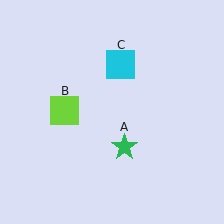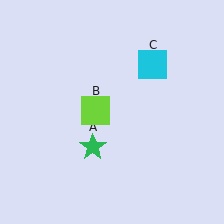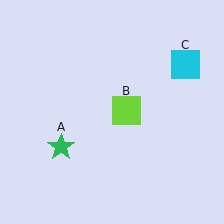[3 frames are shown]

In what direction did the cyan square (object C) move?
The cyan square (object C) moved right.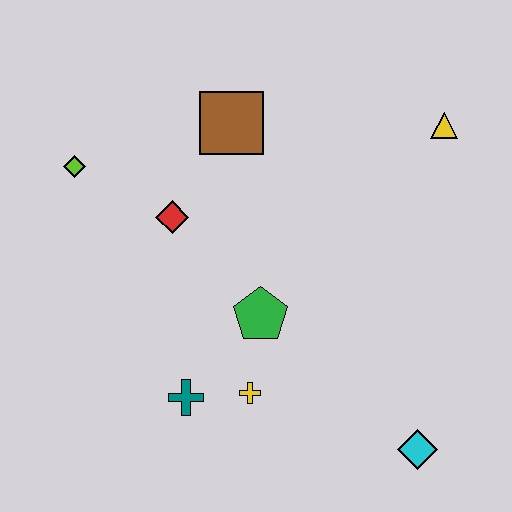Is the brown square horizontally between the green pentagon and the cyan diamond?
No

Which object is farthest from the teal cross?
The yellow triangle is farthest from the teal cross.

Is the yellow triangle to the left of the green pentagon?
No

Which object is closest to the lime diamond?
The red diamond is closest to the lime diamond.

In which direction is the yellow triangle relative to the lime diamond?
The yellow triangle is to the right of the lime diamond.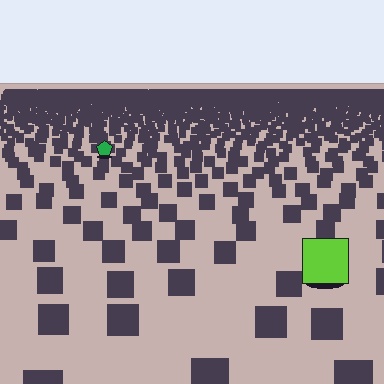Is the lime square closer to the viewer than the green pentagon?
Yes. The lime square is closer — you can tell from the texture gradient: the ground texture is coarser near it.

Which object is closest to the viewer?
The lime square is closest. The texture marks near it are larger and more spread out.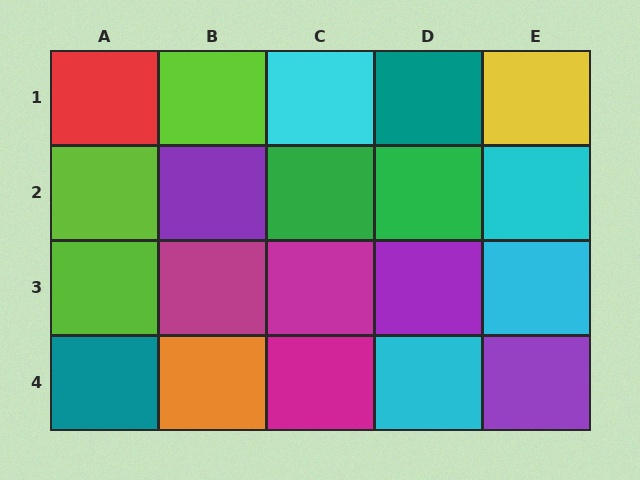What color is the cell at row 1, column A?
Red.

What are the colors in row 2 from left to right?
Lime, purple, green, green, cyan.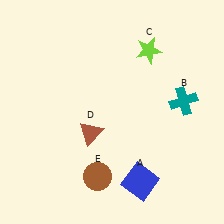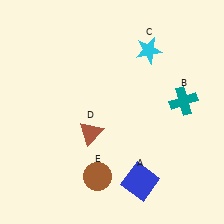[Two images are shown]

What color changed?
The star (C) changed from lime in Image 1 to cyan in Image 2.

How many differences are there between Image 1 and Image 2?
There is 1 difference between the two images.